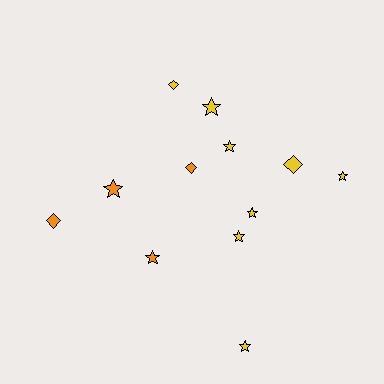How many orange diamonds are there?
There are 2 orange diamonds.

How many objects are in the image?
There are 12 objects.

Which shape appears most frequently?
Star, with 8 objects.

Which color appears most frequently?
Yellow, with 8 objects.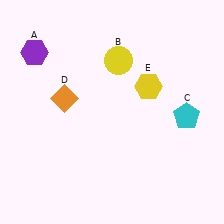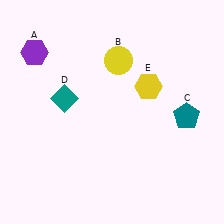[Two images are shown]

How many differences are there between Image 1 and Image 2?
There are 2 differences between the two images.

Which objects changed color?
C changed from cyan to teal. D changed from orange to teal.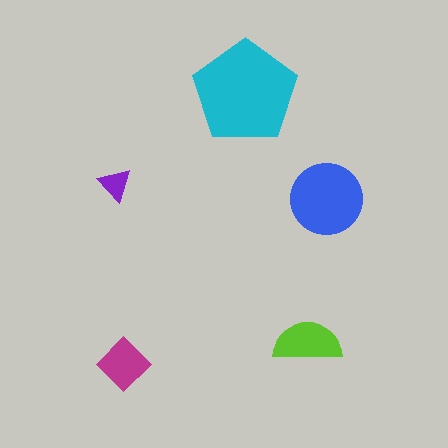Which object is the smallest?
The purple triangle.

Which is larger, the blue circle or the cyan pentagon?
The cyan pentagon.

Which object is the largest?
The cyan pentagon.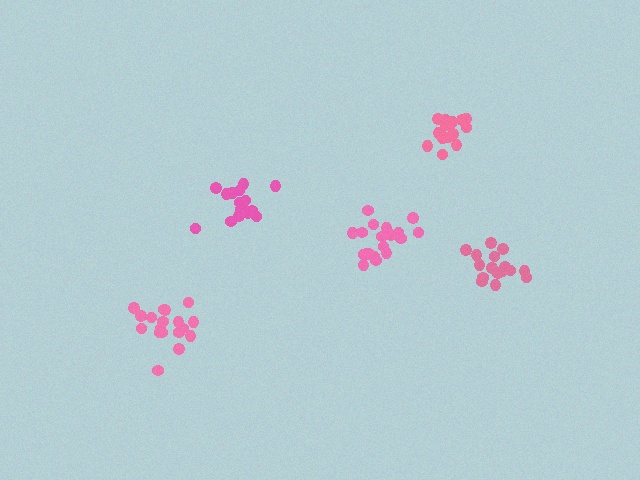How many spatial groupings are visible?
There are 5 spatial groupings.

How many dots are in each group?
Group 1: 17 dots, Group 2: 15 dots, Group 3: 16 dots, Group 4: 18 dots, Group 5: 19 dots (85 total).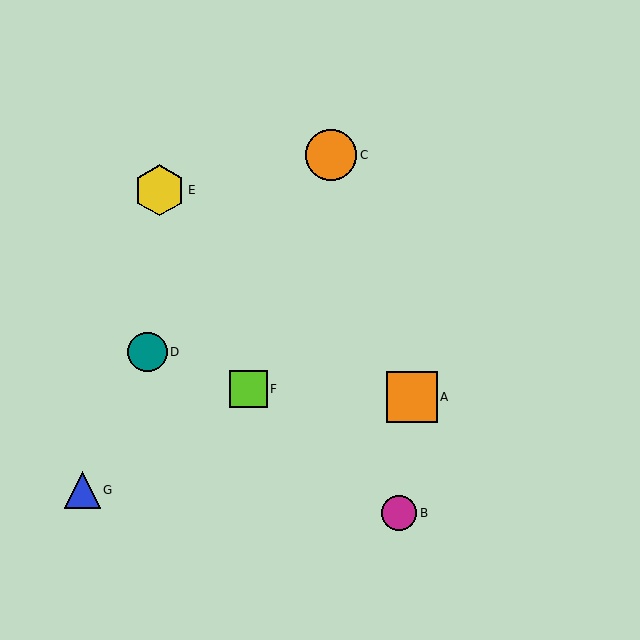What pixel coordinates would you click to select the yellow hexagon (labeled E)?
Click at (160, 190) to select the yellow hexagon E.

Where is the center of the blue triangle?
The center of the blue triangle is at (82, 490).